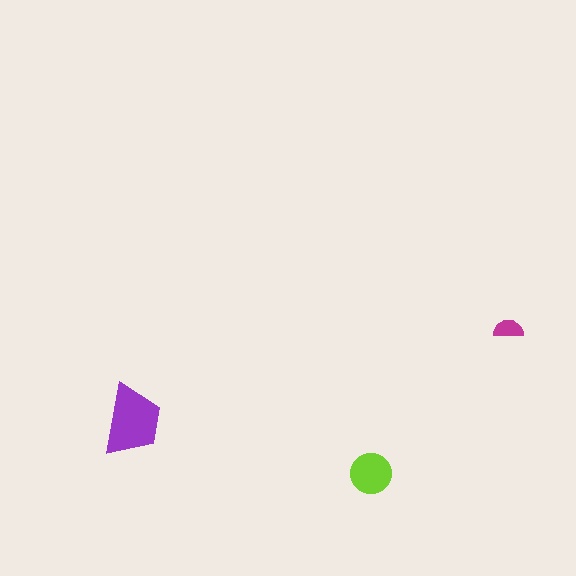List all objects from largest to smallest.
The purple trapezoid, the lime circle, the magenta semicircle.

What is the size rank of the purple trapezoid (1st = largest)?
1st.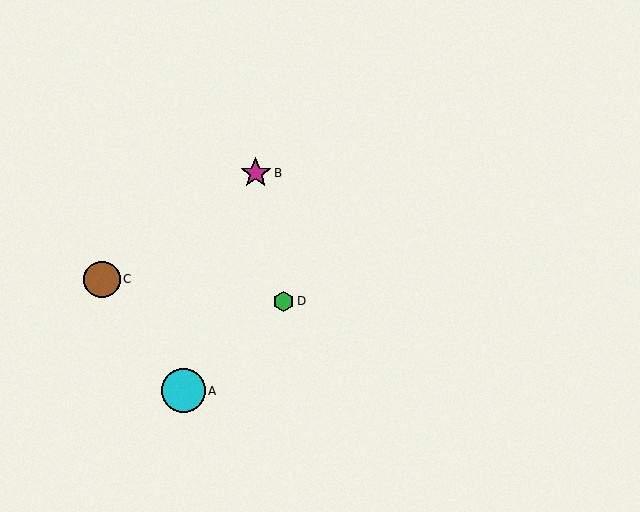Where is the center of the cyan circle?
The center of the cyan circle is at (183, 391).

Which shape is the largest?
The cyan circle (labeled A) is the largest.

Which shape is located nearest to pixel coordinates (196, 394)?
The cyan circle (labeled A) at (183, 391) is nearest to that location.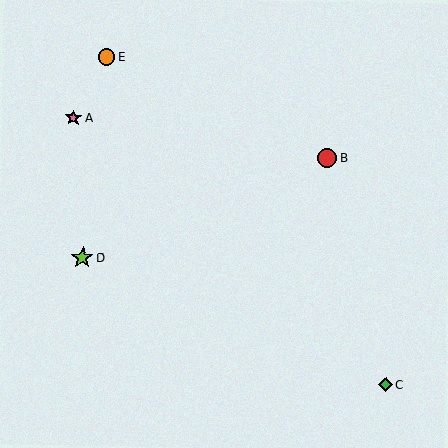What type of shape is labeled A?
Shape A is a pink star.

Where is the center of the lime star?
The center of the lime star is at (82, 258).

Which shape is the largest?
The lime star (labeled D) is the largest.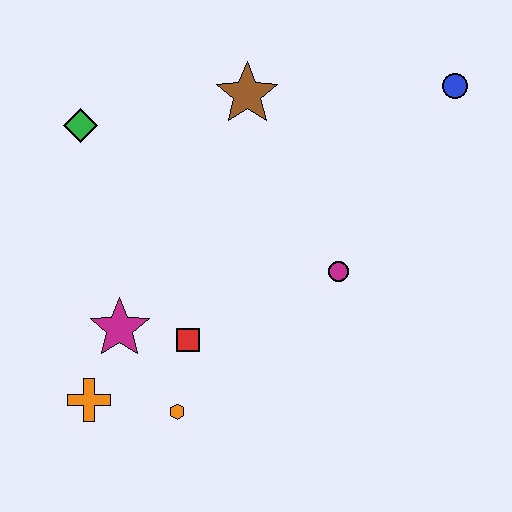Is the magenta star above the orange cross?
Yes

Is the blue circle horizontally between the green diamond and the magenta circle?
No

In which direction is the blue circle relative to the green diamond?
The blue circle is to the right of the green diamond.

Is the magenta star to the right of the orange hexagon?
No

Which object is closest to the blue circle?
The brown star is closest to the blue circle.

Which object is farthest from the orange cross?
The blue circle is farthest from the orange cross.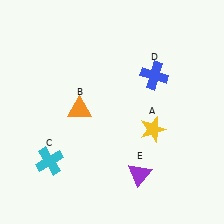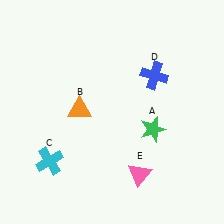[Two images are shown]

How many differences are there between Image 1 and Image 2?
There are 2 differences between the two images.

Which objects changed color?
A changed from yellow to green. E changed from purple to pink.